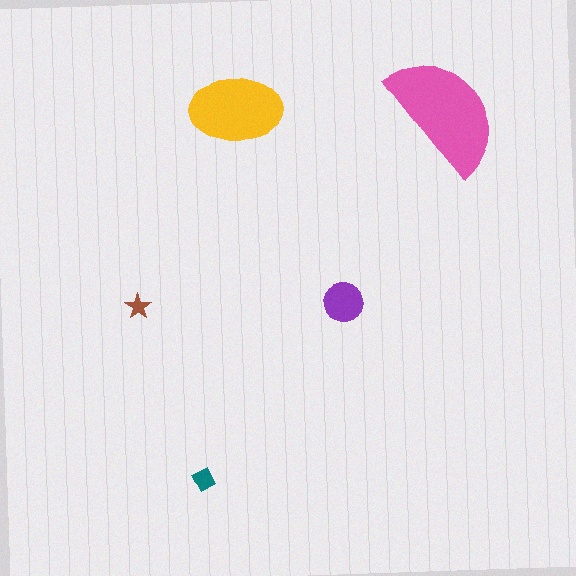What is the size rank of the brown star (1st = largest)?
5th.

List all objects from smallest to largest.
The brown star, the teal diamond, the purple circle, the yellow ellipse, the pink semicircle.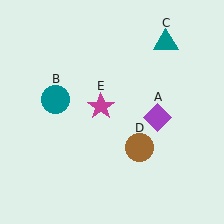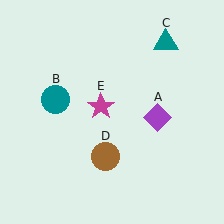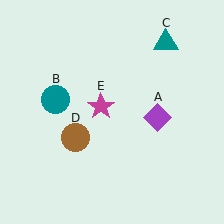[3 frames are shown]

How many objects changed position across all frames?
1 object changed position: brown circle (object D).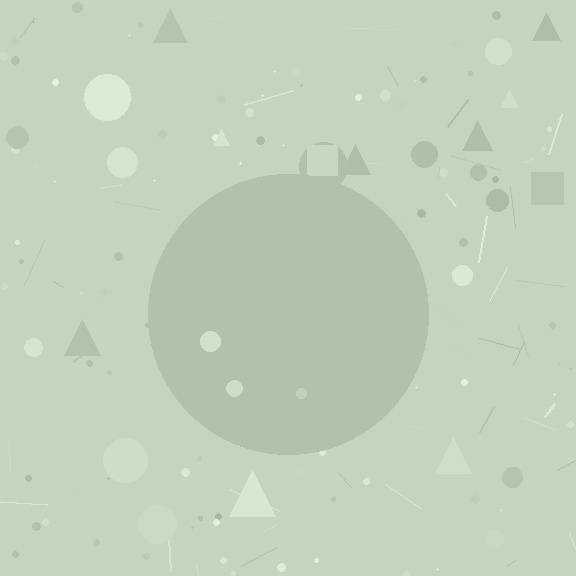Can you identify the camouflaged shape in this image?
The camouflaged shape is a circle.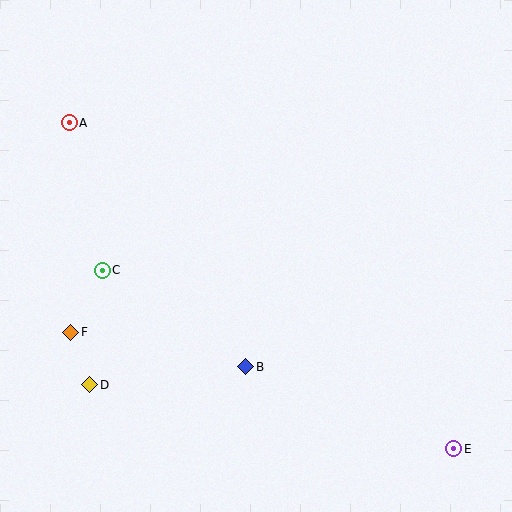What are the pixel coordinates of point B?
Point B is at (246, 367).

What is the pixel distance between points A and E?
The distance between A and E is 504 pixels.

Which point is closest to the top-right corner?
Point E is closest to the top-right corner.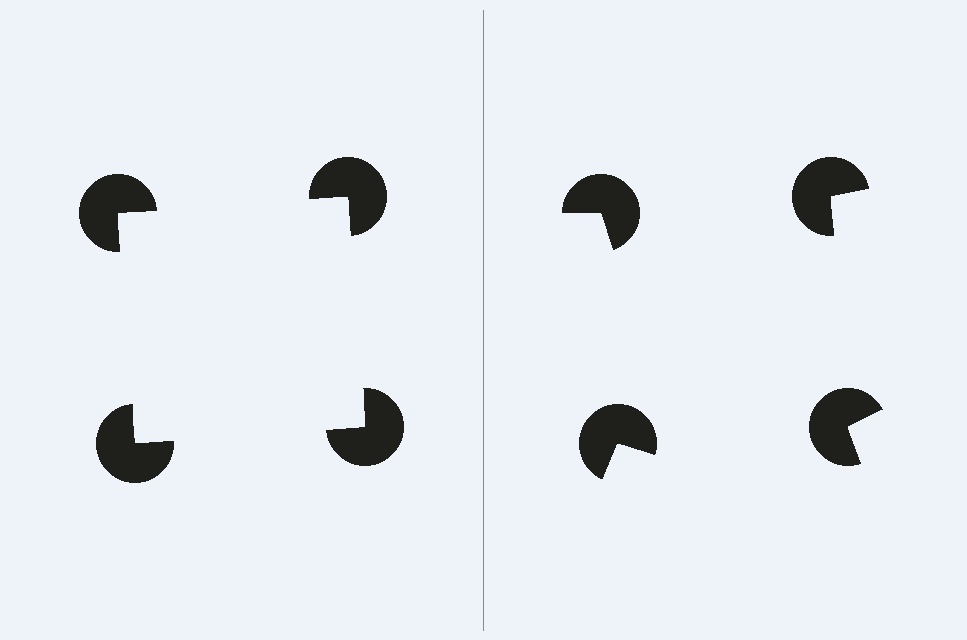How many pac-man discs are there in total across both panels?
8 — 4 on each side.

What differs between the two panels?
The pac-man discs are positioned identically on both sides; only the wedge orientations differ. On the left they align to a square; on the right they are misaligned.